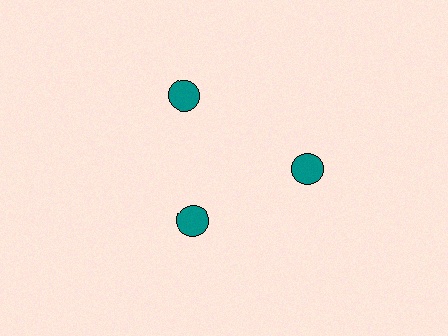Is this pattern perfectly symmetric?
No. The 3 teal circles are arranged in a ring, but one element near the 7 o'clock position is pulled inward toward the center, breaking the 3-fold rotational symmetry.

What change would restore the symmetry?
The symmetry would be restored by moving it outward, back onto the ring so that all 3 circles sit at equal angles and equal distance from the center.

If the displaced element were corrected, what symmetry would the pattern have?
It would have 3-fold rotational symmetry — the pattern would map onto itself every 120 degrees.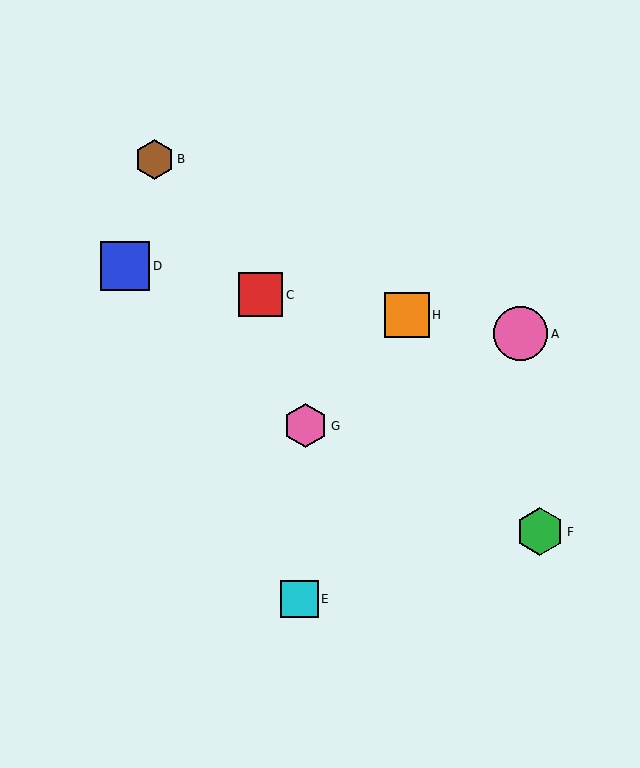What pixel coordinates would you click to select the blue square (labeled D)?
Click at (125, 266) to select the blue square D.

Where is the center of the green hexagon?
The center of the green hexagon is at (540, 532).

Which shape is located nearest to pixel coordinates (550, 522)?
The green hexagon (labeled F) at (540, 532) is nearest to that location.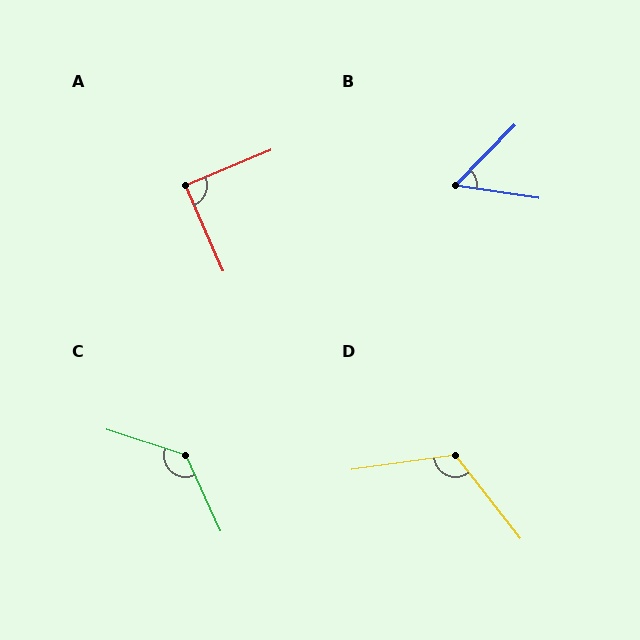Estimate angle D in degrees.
Approximately 120 degrees.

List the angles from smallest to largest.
B (54°), A (89°), D (120°), C (132°).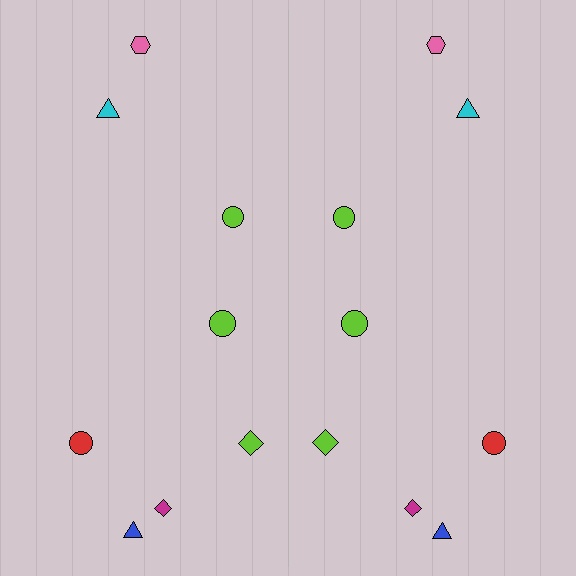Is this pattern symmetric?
Yes, this pattern has bilateral (reflection) symmetry.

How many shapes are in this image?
There are 16 shapes in this image.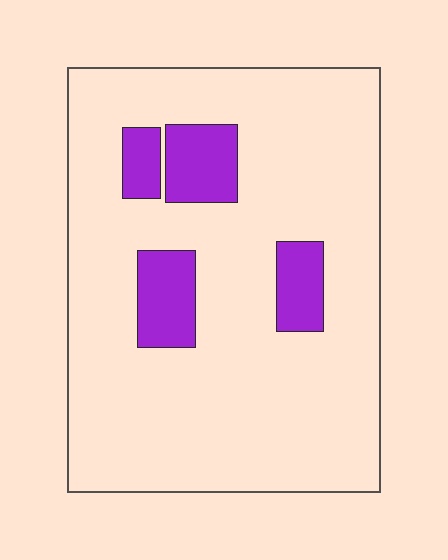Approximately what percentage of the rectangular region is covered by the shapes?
Approximately 15%.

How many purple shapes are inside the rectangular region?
4.